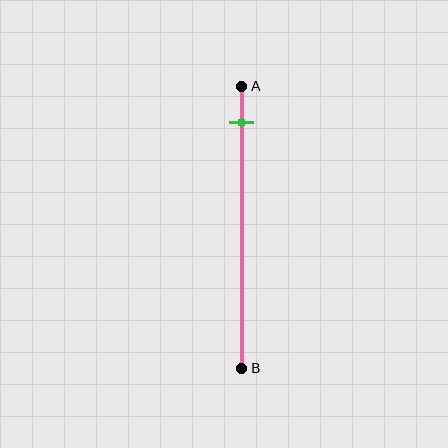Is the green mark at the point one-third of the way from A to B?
No, the mark is at about 15% from A, not at the 33% one-third point.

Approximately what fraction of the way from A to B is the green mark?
The green mark is approximately 15% of the way from A to B.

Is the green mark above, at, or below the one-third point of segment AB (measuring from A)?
The green mark is above the one-third point of segment AB.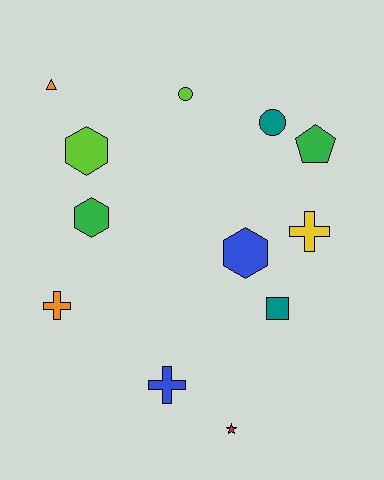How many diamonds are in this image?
There are no diamonds.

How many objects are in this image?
There are 12 objects.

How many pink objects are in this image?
There are no pink objects.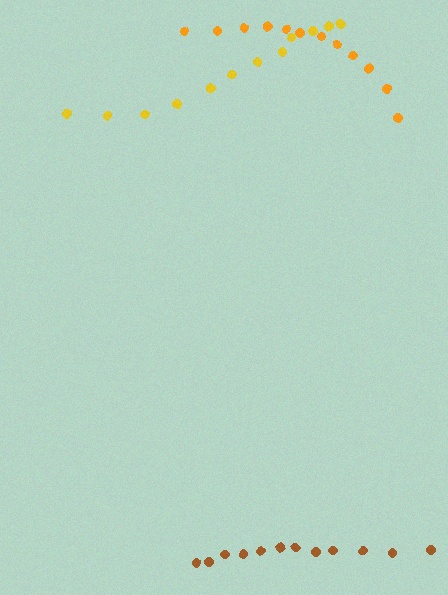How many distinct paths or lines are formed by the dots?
There are 3 distinct paths.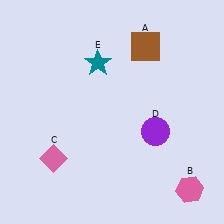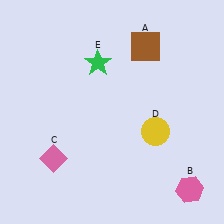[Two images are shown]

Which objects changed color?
D changed from purple to yellow. E changed from teal to green.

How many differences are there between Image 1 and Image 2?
There are 2 differences between the two images.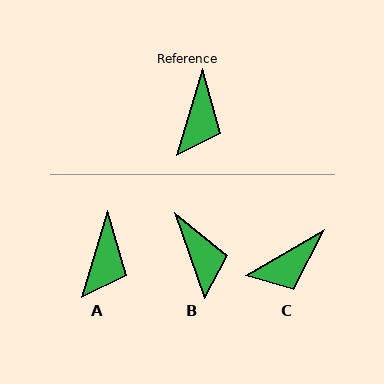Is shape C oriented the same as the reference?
No, it is off by about 43 degrees.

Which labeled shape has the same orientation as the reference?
A.